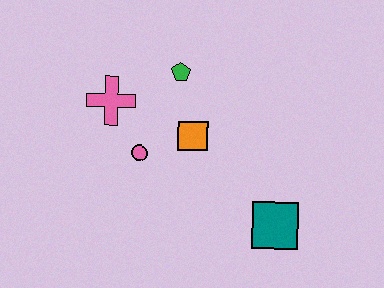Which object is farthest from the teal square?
The pink cross is farthest from the teal square.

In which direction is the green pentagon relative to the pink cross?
The green pentagon is to the right of the pink cross.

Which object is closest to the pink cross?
The pink circle is closest to the pink cross.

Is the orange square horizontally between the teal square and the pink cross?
Yes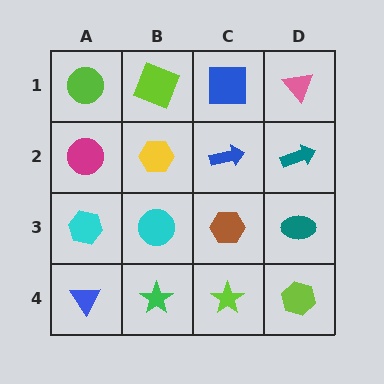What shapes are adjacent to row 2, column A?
A lime circle (row 1, column A), a cyan hexagon (row 3, column A), a yellow hexagon (row 2, column B).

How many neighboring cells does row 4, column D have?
2.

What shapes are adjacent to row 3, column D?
A teal arrow (row 2, column D), a lime hexagon (row 4, column D), a brown hexagon (row 3, column C).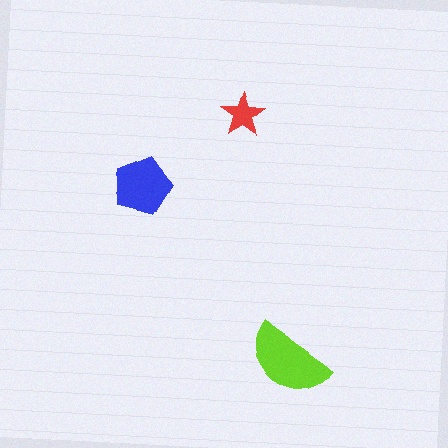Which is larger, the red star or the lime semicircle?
The lime semicircle.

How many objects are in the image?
There are 3 objects in the image.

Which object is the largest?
The lime semicircle.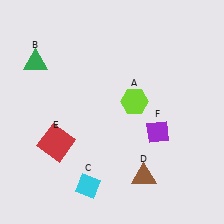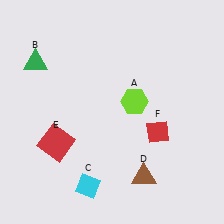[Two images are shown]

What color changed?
The diamond (F) changed from purple in Image 1 to red in Image 2.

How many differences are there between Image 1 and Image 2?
There is 1 difference between the two images.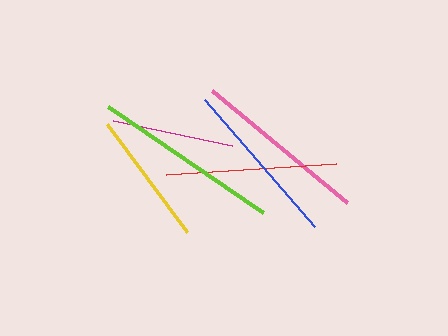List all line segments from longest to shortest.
From longest to shortest: lime, pink, red, blue, yellow, magenta.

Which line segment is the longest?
The lime line is the longest at approximately 188 pixels.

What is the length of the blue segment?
The blue segment is approximately 168 pixels long.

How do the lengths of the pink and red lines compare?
The pink and red lines are approximately the same length.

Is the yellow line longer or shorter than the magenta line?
The yellow line is longer than the magenta line.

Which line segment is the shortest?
The magenta line is the shortest at approximately 122 pixels.